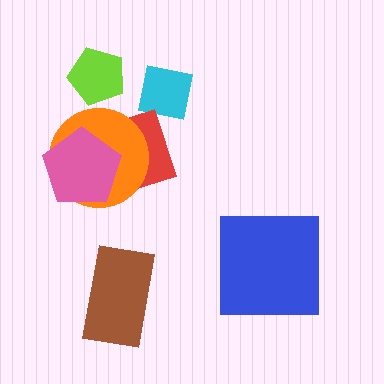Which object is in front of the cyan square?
The red diamond is in front of the cyan square.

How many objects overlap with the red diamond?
3 objects overlap with the red diamond.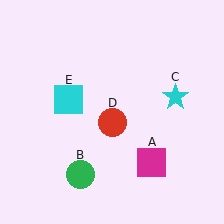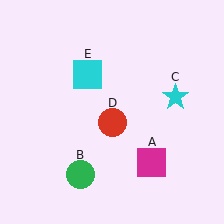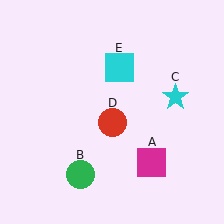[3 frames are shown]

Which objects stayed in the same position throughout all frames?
Magenta square (object A) and green circle (object B) and cyan star (object C) and red circle (object D) remained stationary.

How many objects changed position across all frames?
1 object changed position: cyan square (object E).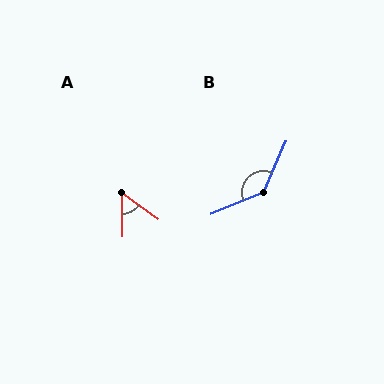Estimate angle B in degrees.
Approximately 136 degrees.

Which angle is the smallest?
A, at approximately 53 degrees.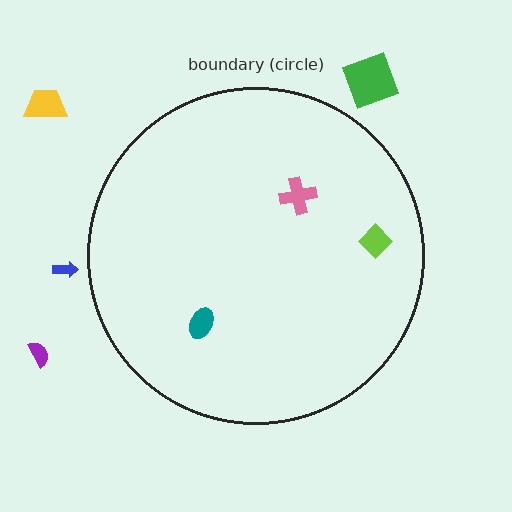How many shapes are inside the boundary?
3 inside, 4 outside.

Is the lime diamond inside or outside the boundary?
Inside.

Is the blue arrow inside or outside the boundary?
Outside.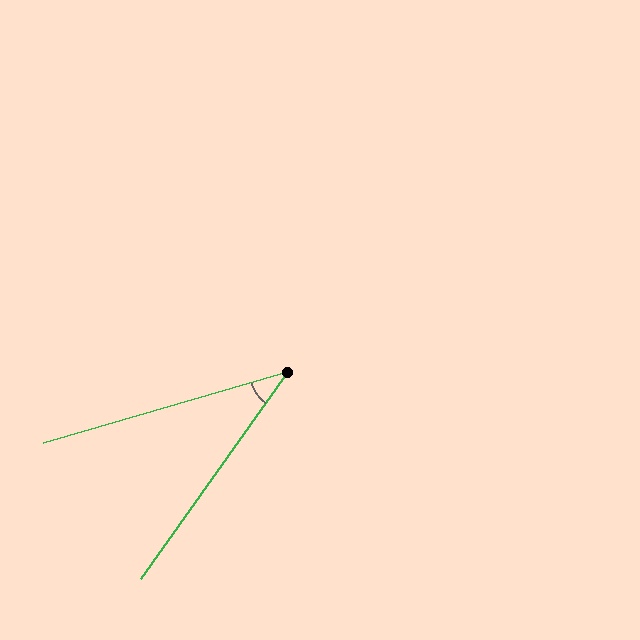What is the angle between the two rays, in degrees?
Approximately 38 degrees.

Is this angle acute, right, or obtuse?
It is acute.